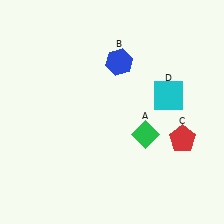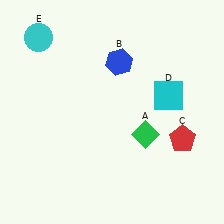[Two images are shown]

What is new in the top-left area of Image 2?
A cyan circle (E) was added in the top-left area of Image 2.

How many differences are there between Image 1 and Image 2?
There is 1 difference between the two images.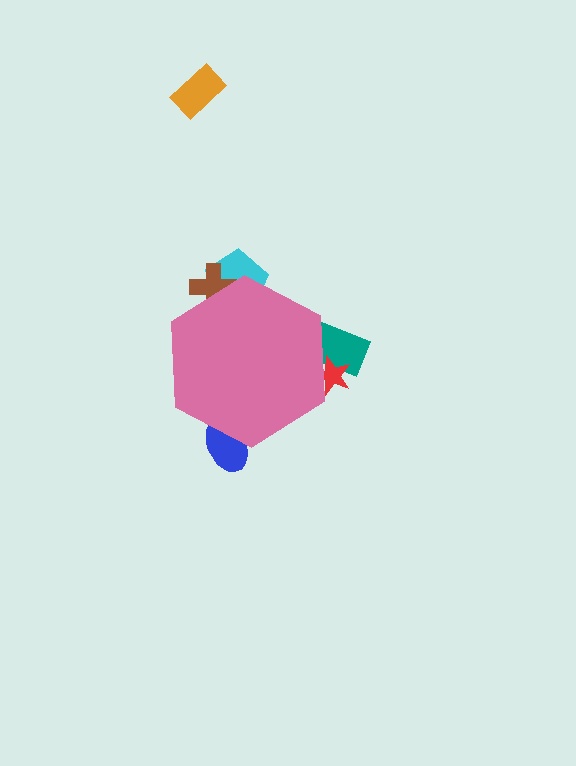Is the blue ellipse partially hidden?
Yes, the blue ellipse is partially hidden behind the pink hexagon.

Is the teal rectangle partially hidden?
Yes, the teal rectangle is partially hidden behind the pink hexagon.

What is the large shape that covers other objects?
A pink hexagon.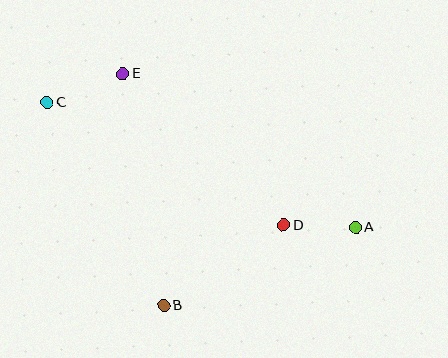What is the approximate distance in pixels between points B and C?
The distance between B and C is approximately 234 pixels.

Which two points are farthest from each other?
Points A and C are farthest from each other.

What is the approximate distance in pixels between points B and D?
The distance between B and D is approximately 145 pixels.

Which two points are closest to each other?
Points A and D are closest to each other.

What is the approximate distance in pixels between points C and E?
The distance between C and E is approximately 81 pixels.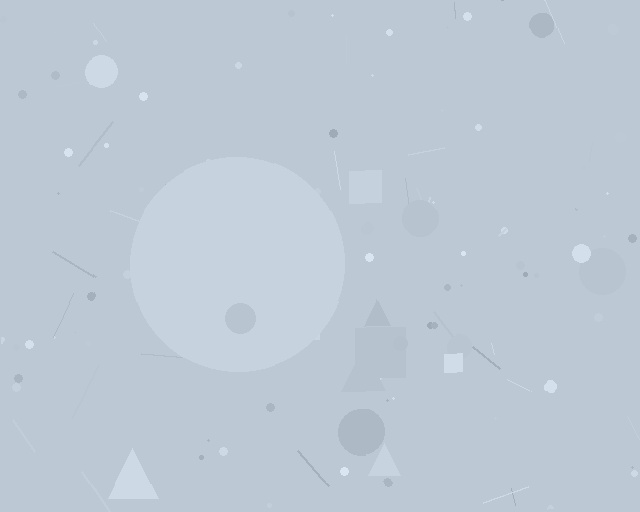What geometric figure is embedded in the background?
A circle is embedded in the background.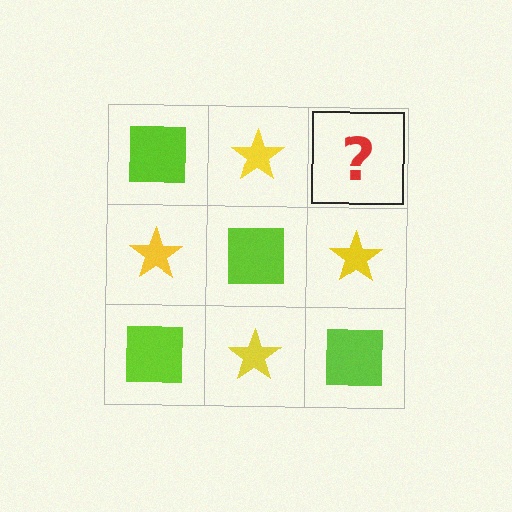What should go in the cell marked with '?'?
The missing cell should contain a lime square.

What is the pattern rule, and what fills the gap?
The rule is that it alternates lime square and yellow star in a checkerboard pattern. The gap should be filled with a lime square.